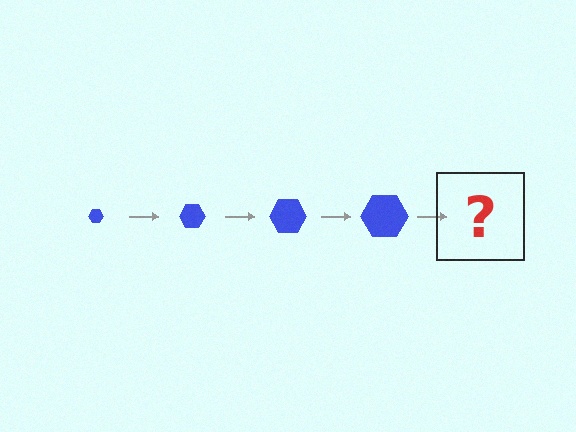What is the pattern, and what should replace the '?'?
The pattern is that the hexagon gets progressively larger each step. The '?' should be a blue hexagon, larger than the previous one.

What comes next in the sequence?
The next element should be a blue hexagon, larger than the previous one.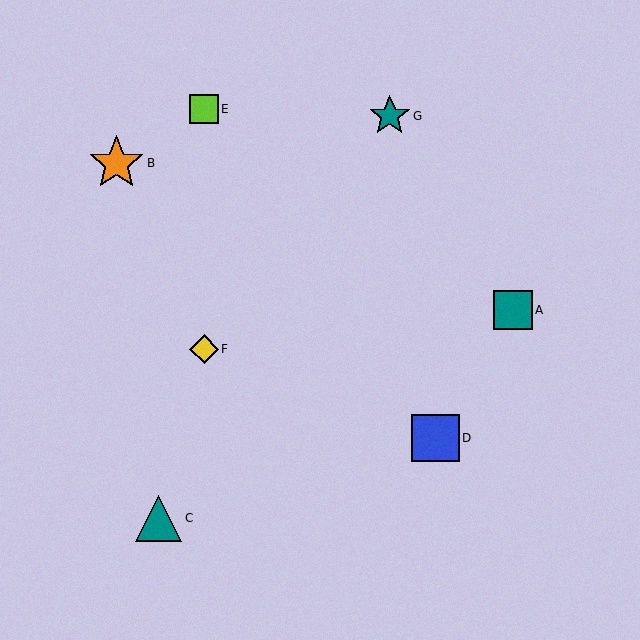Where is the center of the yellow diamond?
The center of the yellow diamond is at (204, 349).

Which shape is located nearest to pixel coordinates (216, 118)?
The lime square (labeled E) at (204, 109) is nearest to that location.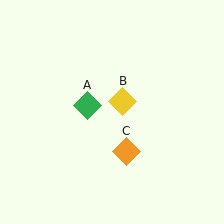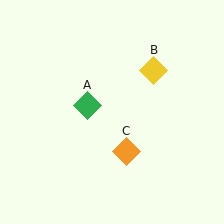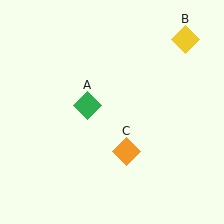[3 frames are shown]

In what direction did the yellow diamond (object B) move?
The yellow diamond (object B) moved up and to the right.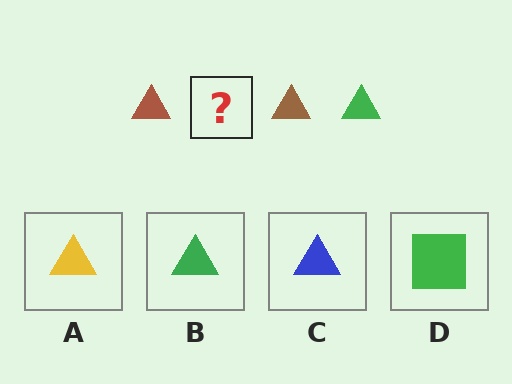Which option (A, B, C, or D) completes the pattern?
B.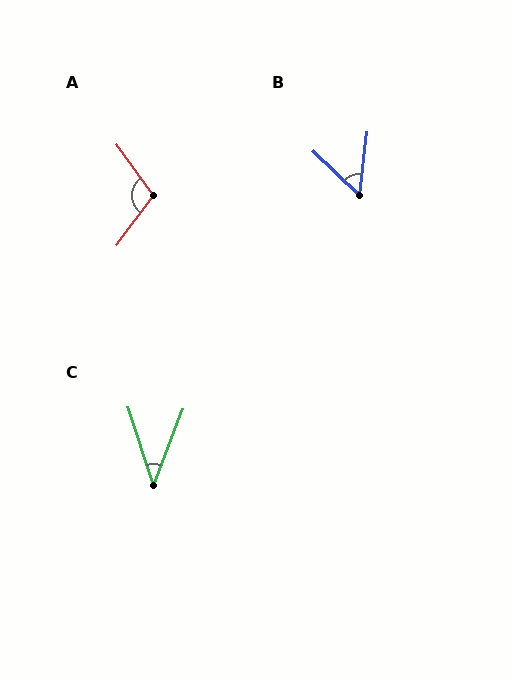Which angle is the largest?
A, at approximately 108 degrees.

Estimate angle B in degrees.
Approximately 53 degrees.